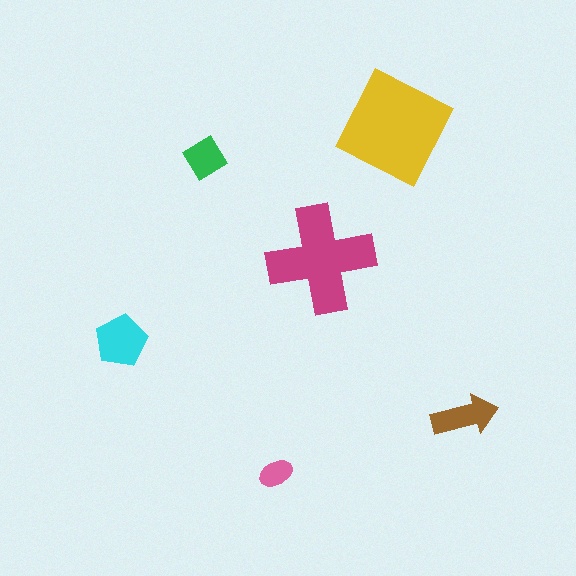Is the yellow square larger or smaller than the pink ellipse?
Larger.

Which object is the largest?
The yellow square.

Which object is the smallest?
The pink ellipse.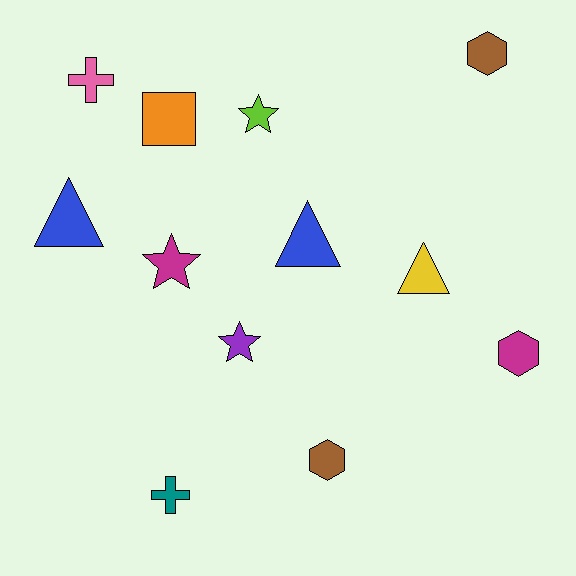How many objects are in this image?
There are 12 objects.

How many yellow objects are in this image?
There is 1 yellow object.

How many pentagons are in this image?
There are no pentagons.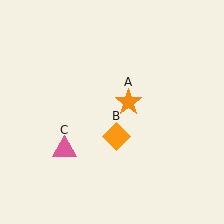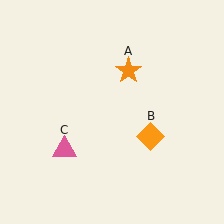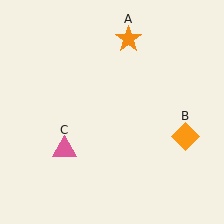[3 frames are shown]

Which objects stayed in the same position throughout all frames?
Pink triangle (object C) remained stationary.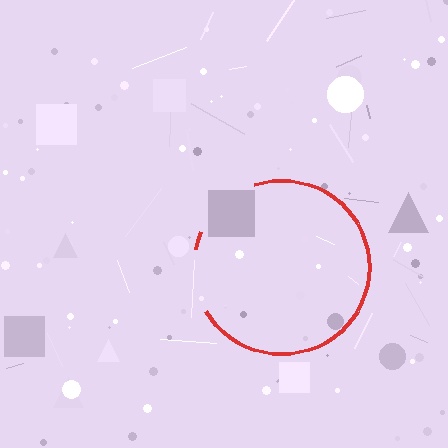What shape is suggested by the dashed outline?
The dashed outline suggests a circle.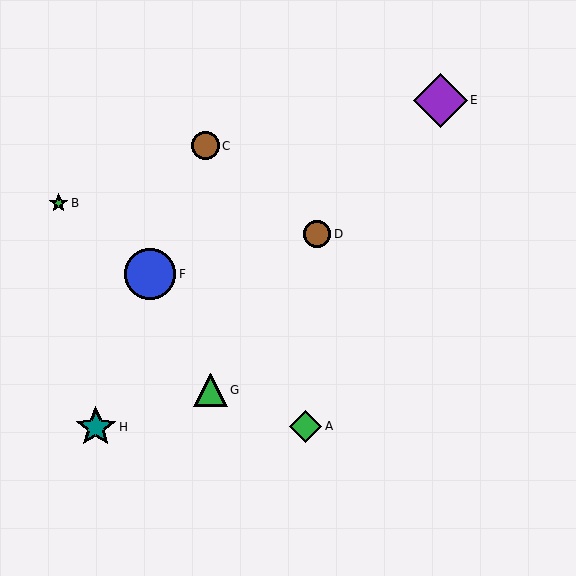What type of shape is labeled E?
Shape E is a purple diamond.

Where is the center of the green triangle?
The center of the green triangle is at (210, 390).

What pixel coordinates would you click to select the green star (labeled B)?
Click at (59, 203) to select the green star B.